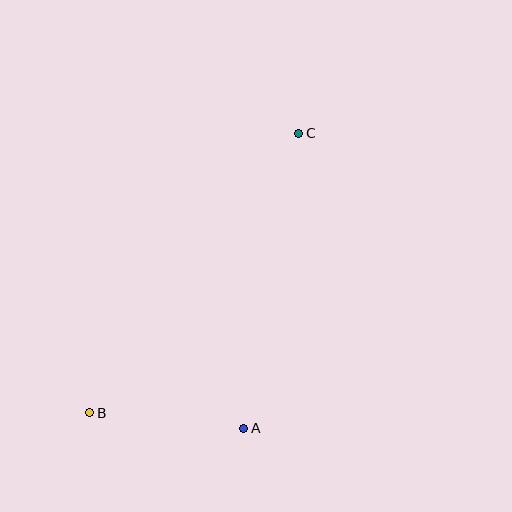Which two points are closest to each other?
Points A and B are closest to each other.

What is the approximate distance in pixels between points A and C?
The distance between A and C is approximately 300 pixels.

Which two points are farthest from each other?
Points B and C are farthest from each other.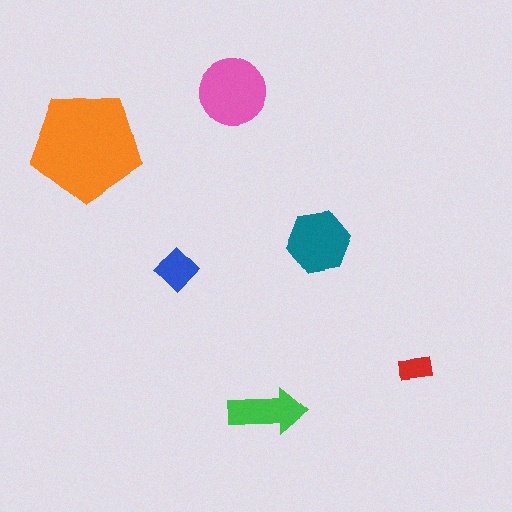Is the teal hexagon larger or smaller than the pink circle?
Smaller.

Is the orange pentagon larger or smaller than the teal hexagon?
Larger.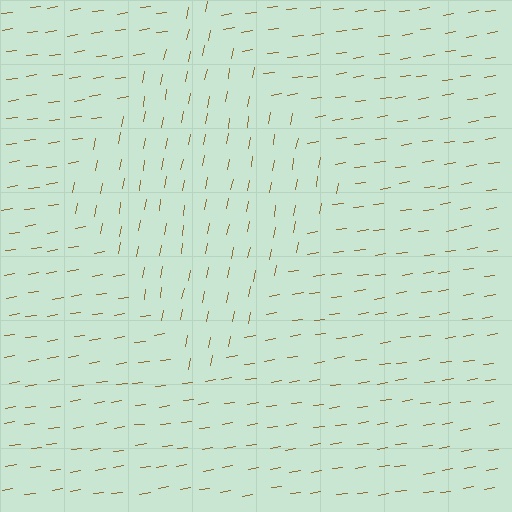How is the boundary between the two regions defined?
The boundary is defined purely by a change in line orientation (approximately 71 degrees difference). All lines are the same color and thickness.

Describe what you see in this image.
The image is filled with small brown line segments. A diamond region in the image has lines oriented differently from the surrounding lines, creating a visible texture boundary.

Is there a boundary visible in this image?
Yes, there is a texture boundary formed by a change in line orientation.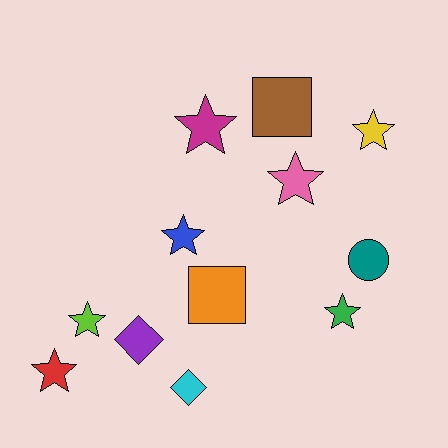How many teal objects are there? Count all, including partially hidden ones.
There is 1 teal object.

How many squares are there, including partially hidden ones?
There are 2 squares.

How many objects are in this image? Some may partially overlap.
There are 12 objects.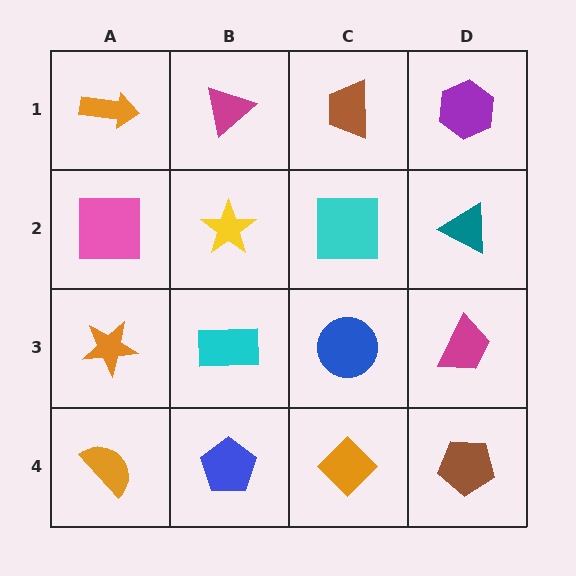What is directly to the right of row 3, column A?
A cyan rectangle.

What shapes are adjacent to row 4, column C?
A blue circle (row 3, column C), a blue pentagon (row 4, column B), a brown pentagon (row 4, column D).